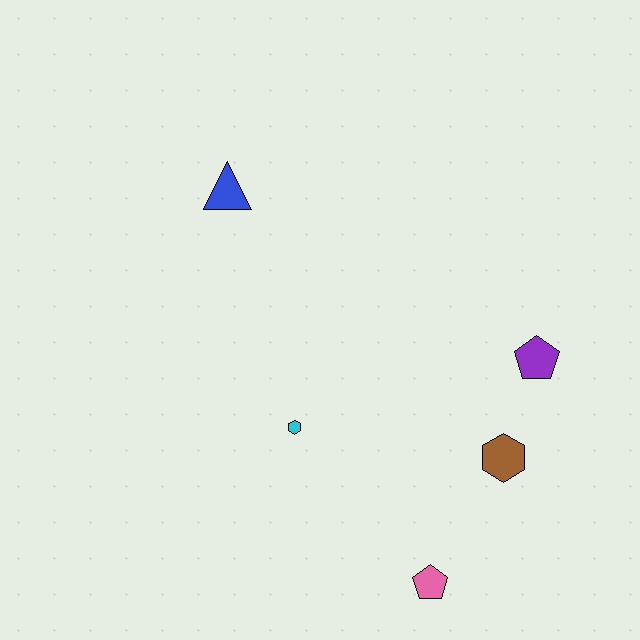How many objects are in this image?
There are 5 objects.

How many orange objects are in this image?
There are no orange objects.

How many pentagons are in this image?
There are 2 pentagons.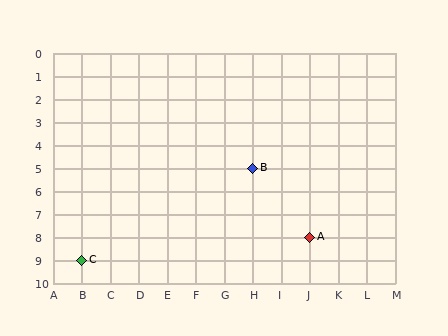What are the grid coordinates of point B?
Point B is at grid coordinates (H, 5).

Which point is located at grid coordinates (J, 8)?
Point A is at (J, 8).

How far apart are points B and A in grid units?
Points B and A are 2 columns and 3 rows apart (about 3.6 grid units diagonally).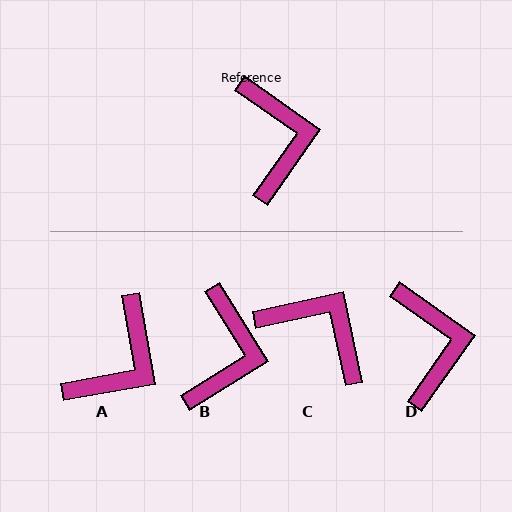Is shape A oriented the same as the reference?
No, it is off by about 45 degrees.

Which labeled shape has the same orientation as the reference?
D.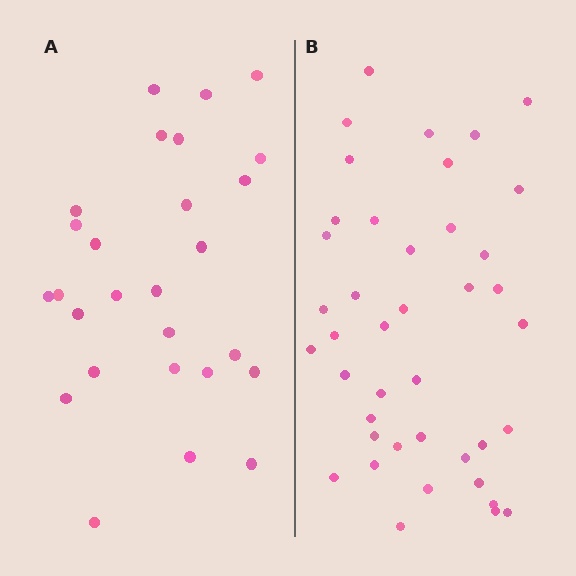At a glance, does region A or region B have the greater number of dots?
Region B (the right region) has more dots.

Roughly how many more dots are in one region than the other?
Region B has approximately 15 more dots than region A.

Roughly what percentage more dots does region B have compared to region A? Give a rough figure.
About 50% more.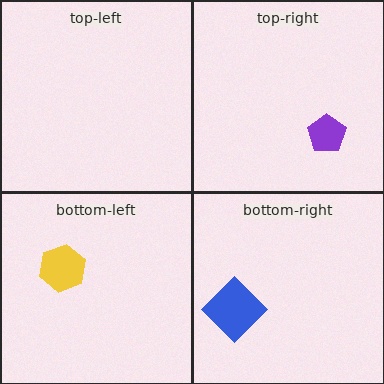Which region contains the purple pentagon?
The top-right region.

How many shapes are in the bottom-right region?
1.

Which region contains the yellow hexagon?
The bottom-left region.